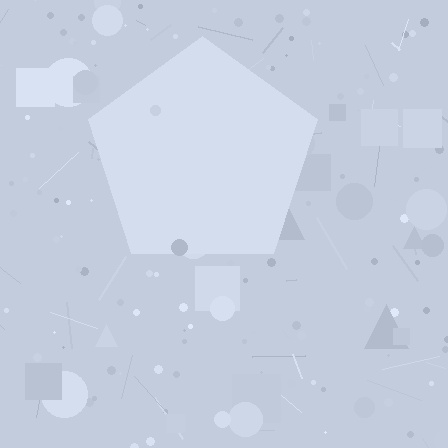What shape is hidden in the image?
A pentagon is hidden in the image.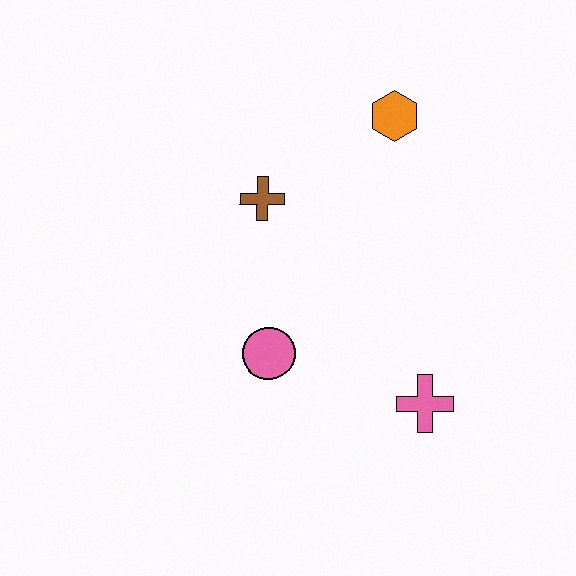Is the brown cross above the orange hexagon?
No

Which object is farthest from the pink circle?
The orange hexagon is farthest from the pink circle.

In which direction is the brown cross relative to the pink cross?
The brown cross is above the pink cross.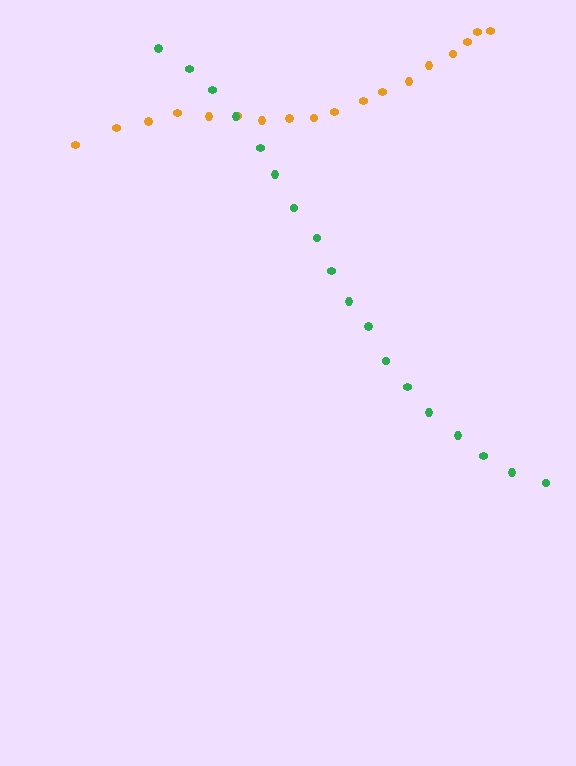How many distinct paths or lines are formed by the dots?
There are 2 distinct paths.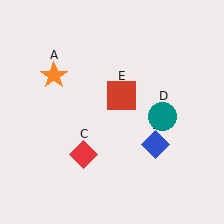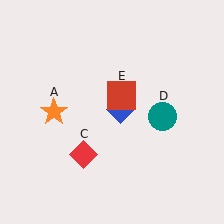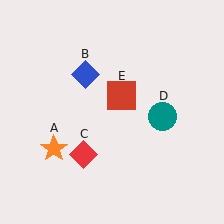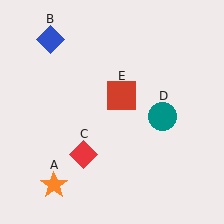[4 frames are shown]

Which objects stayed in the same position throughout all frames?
Red diamond (object C) and teal circle (object D) and red square (object E) remained stationary.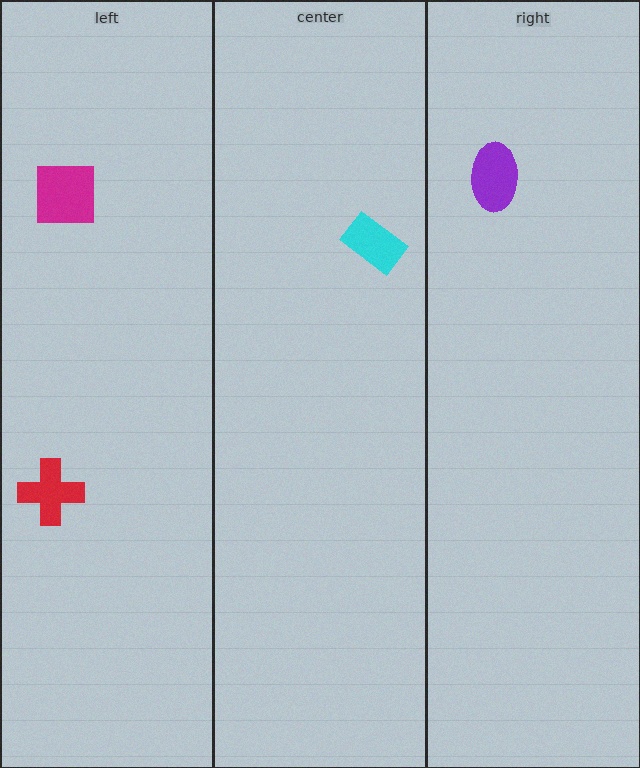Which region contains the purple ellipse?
The right region.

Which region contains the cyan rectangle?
The center region.